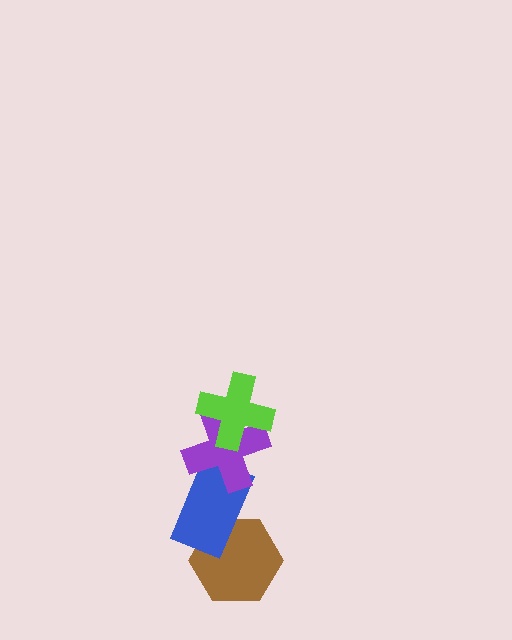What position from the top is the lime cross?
The lime cross is 1st from the top.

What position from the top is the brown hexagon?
The brown hexagon is 4th from the top.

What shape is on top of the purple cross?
The lime cross is on top of the purple cross.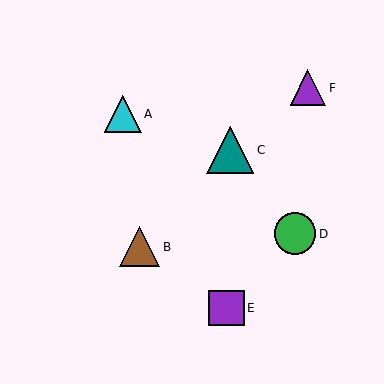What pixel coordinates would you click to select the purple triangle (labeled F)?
Click at (308, 88) to select the purple triangle F.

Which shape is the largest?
The teal triangle (labeled C) is the largest.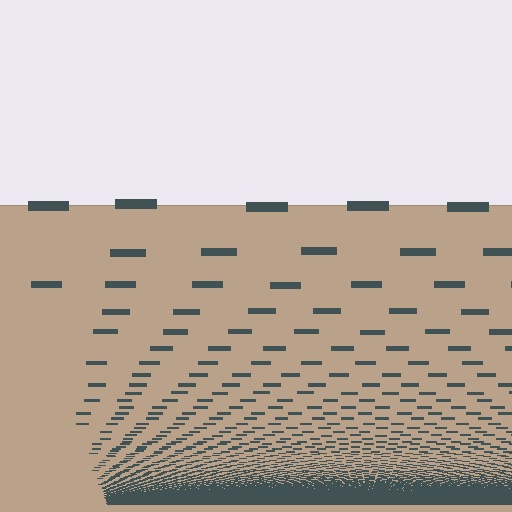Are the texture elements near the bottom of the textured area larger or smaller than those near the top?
Smaller. The gradient is inverted — elements near the bottom are smaller and denser.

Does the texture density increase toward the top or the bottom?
Density increases toward the bottom.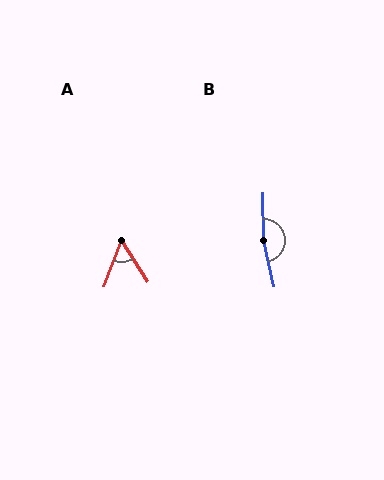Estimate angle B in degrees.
Approximately 168 degrees.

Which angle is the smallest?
A, at approximately 53 degrees.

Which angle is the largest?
B, at approximately 168 degrees.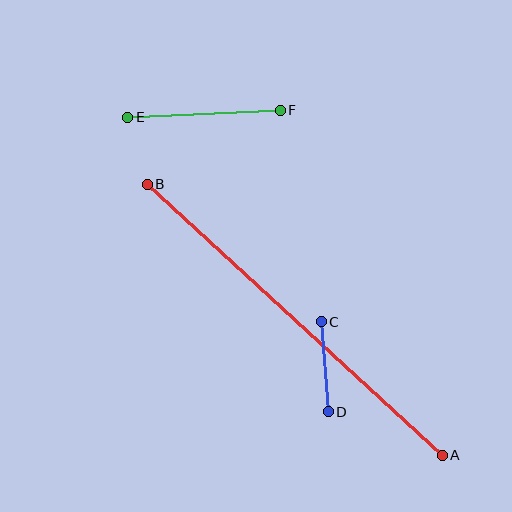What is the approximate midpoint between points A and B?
The midpoint is at approximately (295, 320) pixels.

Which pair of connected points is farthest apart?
Points A and B are farthest apart.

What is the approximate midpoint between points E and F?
The midpoint is at approximately (204, 114) pixels.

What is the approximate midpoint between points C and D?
The midpoint is at approximately (325, 367) pixels.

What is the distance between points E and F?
The distance is approximately 153 pixels.